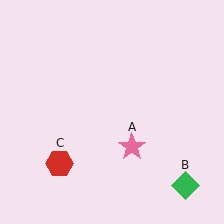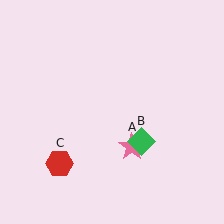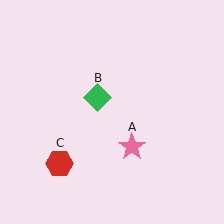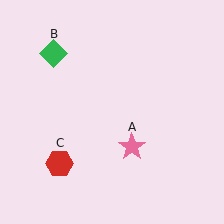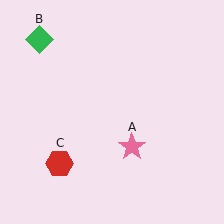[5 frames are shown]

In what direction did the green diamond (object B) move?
The green diamond (object B) moved up and to the left.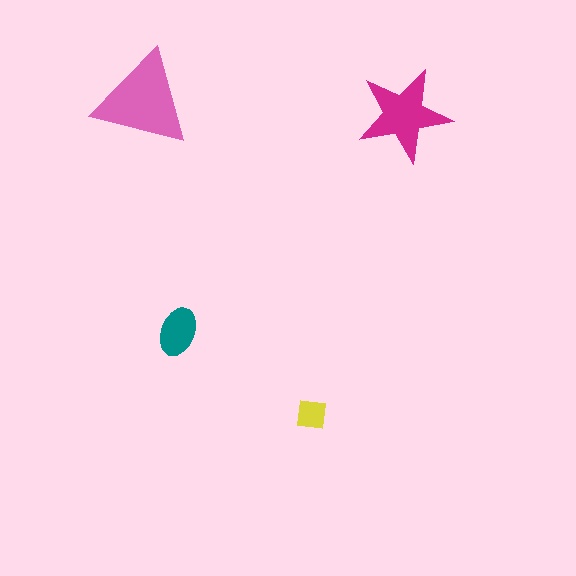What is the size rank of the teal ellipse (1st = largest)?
3rd.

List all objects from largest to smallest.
The pink triangle, the magenta star, the teal ellipse, the yellow square.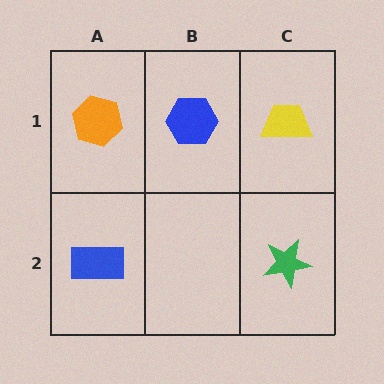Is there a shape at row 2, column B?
No, that cell is empty.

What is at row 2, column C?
A green star.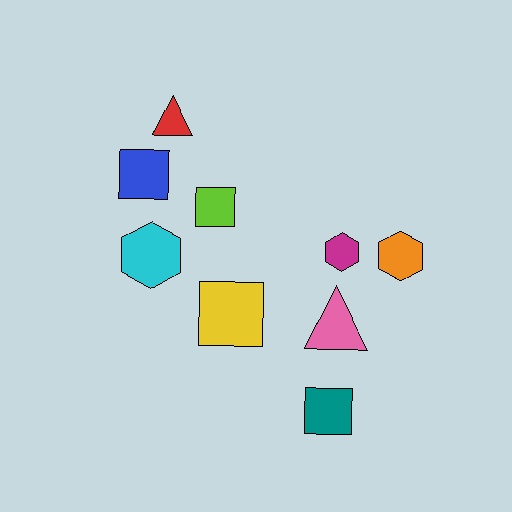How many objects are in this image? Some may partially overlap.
There are 9 objects.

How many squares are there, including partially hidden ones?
There are 4 squares.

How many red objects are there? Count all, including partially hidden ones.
There is 1 red object.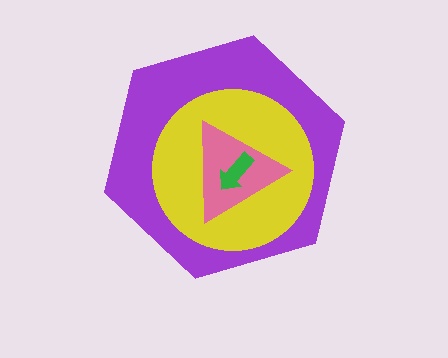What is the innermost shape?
The green arrow.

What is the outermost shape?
The purple hexagon.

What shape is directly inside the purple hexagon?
The yellow circle.